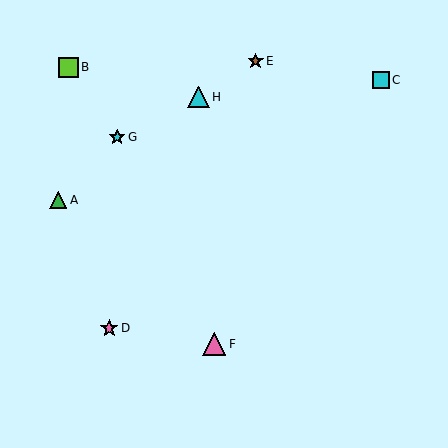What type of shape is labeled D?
Shape D is a pink star.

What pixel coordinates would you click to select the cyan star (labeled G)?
Click at (117, 137) to select the cyan star G.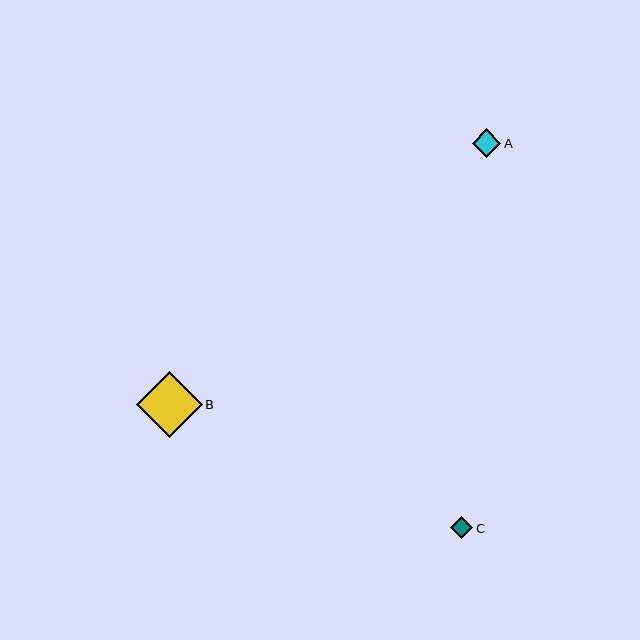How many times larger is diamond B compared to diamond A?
Diamond B is approximately 2.3 times the size of diamond A.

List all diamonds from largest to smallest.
From largest to smallest: B, A, C.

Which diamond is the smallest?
Diamond C is the smallest with a size of approximately 22 pixels.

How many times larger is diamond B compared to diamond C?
Diamond B is approximately 2.9 times the size of diamond C.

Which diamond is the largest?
Diamond B is the largest with a size of approximately 66 pixels.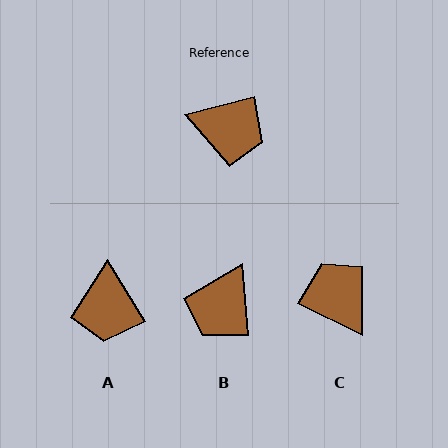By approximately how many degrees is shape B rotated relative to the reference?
Approximately 100 degrees clockwise.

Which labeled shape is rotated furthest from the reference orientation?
C, about 139 degrees away.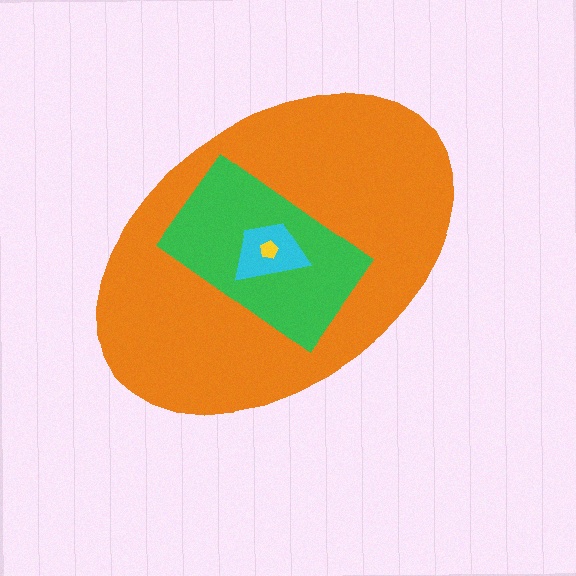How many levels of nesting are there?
4.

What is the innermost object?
The yellow pentagon.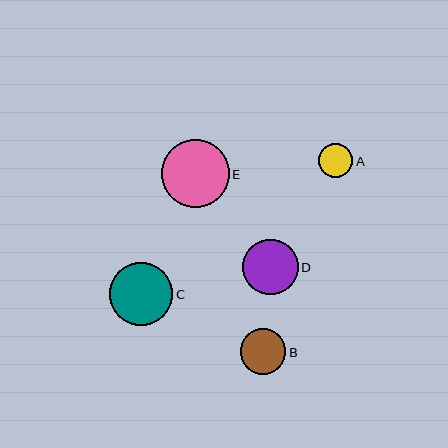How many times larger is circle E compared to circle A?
Circle E is approximately 2.0 times the size of circle A.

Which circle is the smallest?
Circle A is the smallest with a size of approximately 34 pixels.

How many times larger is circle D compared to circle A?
Circle D is approximately 1.6 times the size of circle A.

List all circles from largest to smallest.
From largest to smallest: E, C, D, B, A.